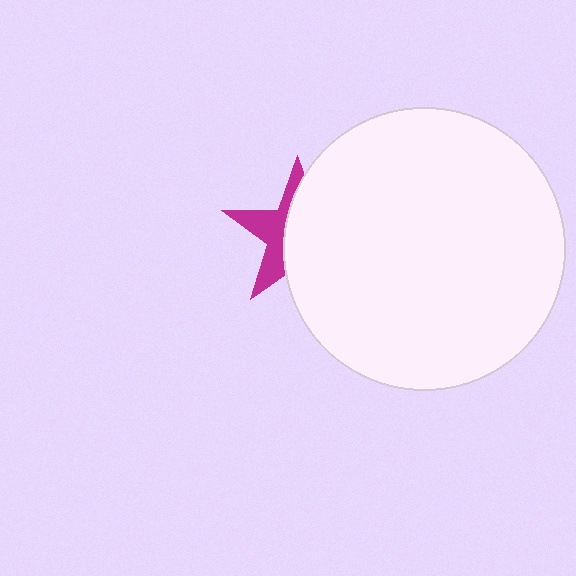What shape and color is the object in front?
The object in front is a white circle.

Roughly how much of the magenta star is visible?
A small part of it is visible (roughly 40%).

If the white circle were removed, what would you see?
You would see the complete magenta star.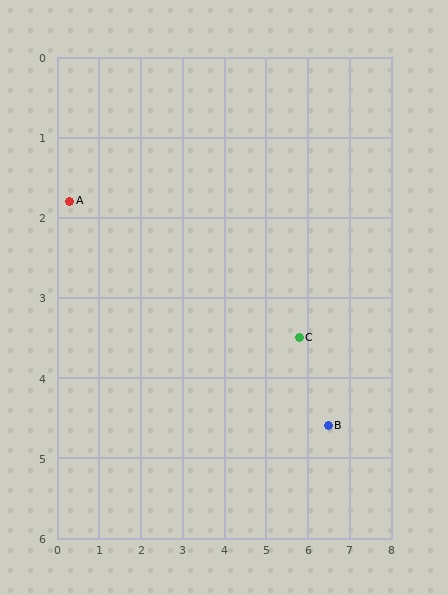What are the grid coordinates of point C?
Point C is at approximately (5.8, 3.5).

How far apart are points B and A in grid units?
Points B and A are about 6.8 grid units apart.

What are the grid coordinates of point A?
Point A is at approximately (0.3, 1.8).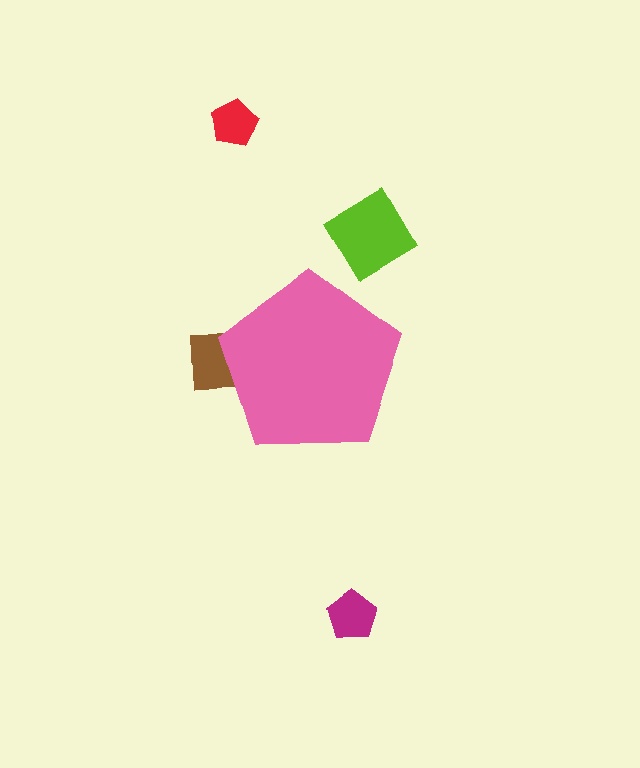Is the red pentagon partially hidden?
No, the red pentagon is fully visible.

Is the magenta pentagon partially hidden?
No, the magenta pentagon is fully visible.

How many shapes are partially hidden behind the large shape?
1 shape is partially hidden.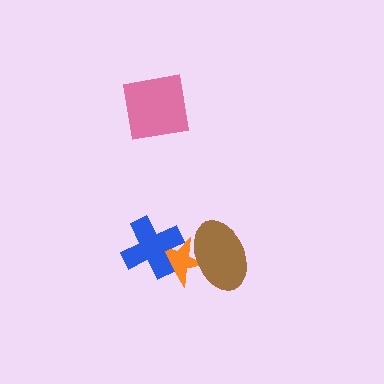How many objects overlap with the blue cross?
1 object overlaps with the blue cross.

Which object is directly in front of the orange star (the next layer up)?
The brown ellipse is directly in front of the orange star.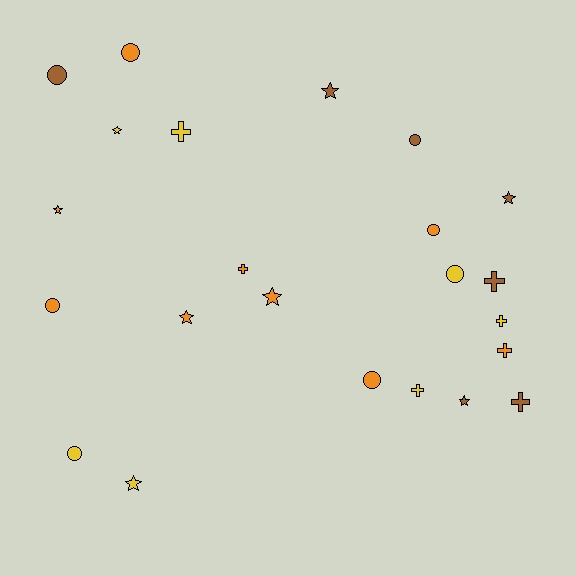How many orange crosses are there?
There are 2 orange crosses.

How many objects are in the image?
There are 23 objects.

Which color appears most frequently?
Orange, with 9 objects.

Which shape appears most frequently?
Circle, with 8 objects.